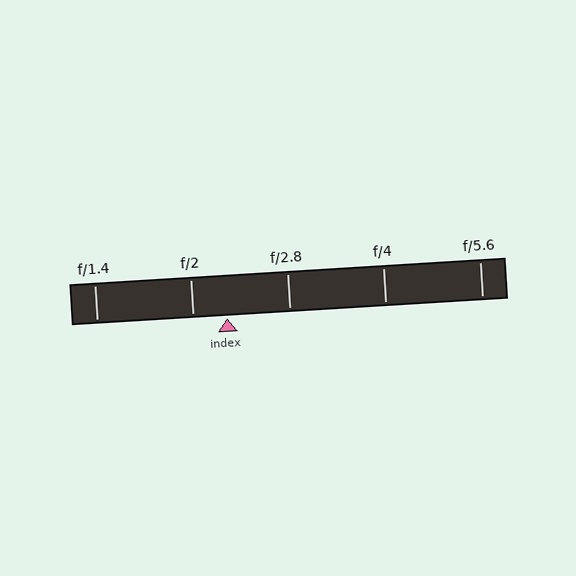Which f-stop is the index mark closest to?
The index mark is closest to f/2.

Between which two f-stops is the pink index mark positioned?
The index mark is between f/2 and f/2.8.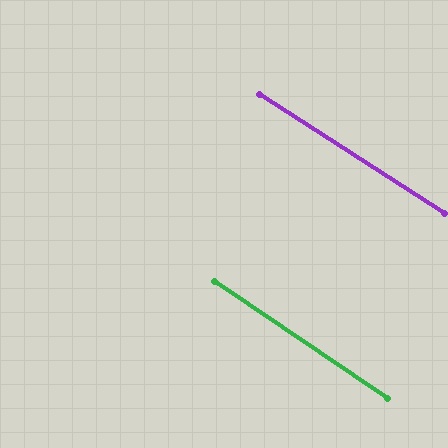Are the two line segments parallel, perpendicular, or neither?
Parallel — their directions differ by only 1.4°.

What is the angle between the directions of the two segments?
Approximately 1 degree.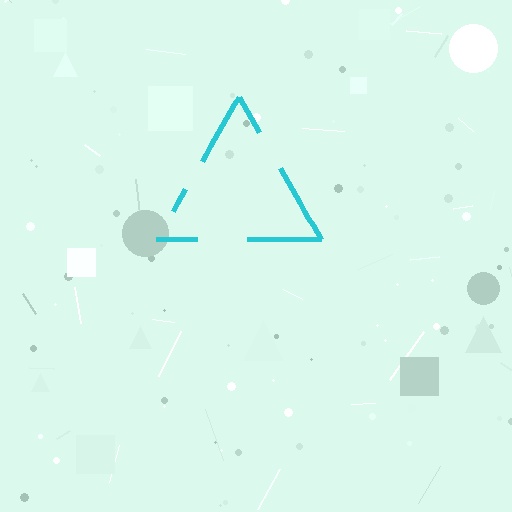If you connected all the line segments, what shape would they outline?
They would outline a triangle.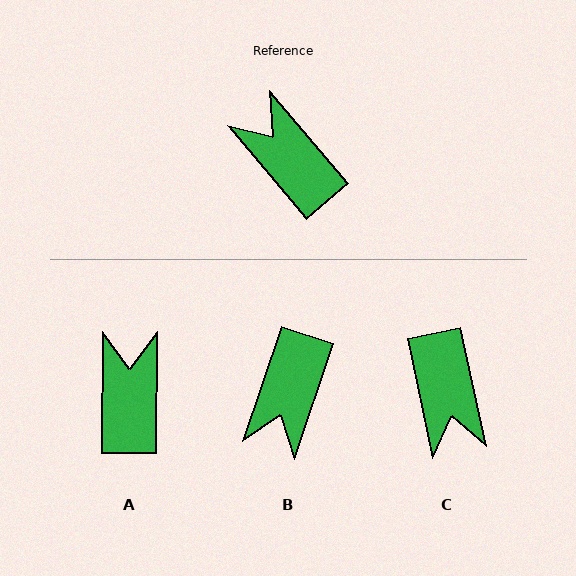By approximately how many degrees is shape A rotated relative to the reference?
Approximately 41 degrees clockwise.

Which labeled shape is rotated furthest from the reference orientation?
C, about 152 degrees away.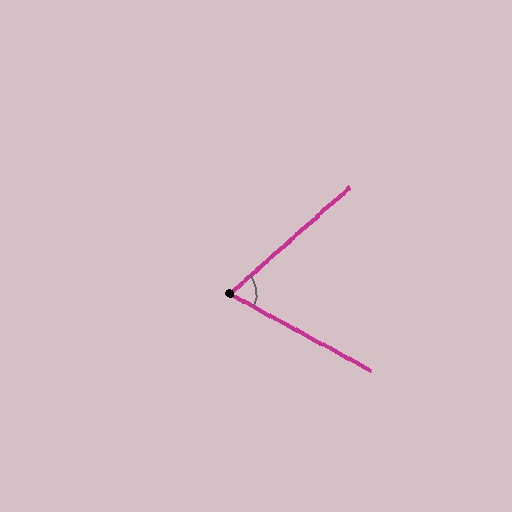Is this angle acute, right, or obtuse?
It is acute.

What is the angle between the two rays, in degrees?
Approximately 70 degrees.